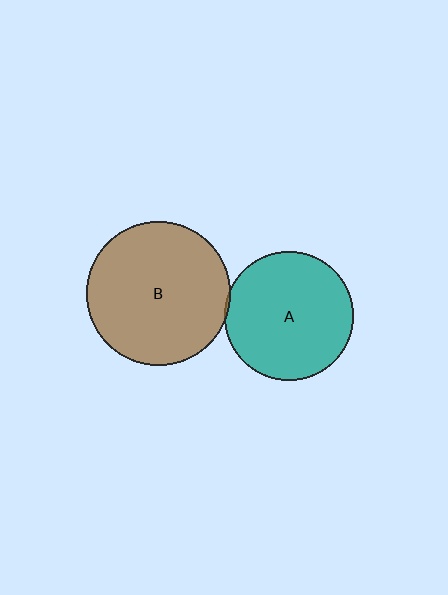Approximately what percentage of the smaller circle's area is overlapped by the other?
Approximately 5%.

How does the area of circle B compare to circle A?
Approximately 1.3 times.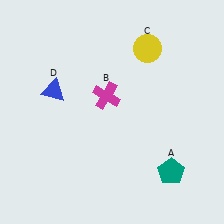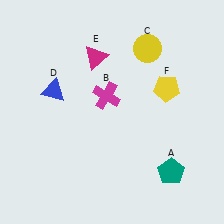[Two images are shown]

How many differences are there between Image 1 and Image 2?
There are 2 differences between the two images.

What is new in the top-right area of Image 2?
A yellow pentagon (F) was added in the top-right area of Image 2.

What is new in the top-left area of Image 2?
A magenta triangle (E) was added in the top-left area of Image 2.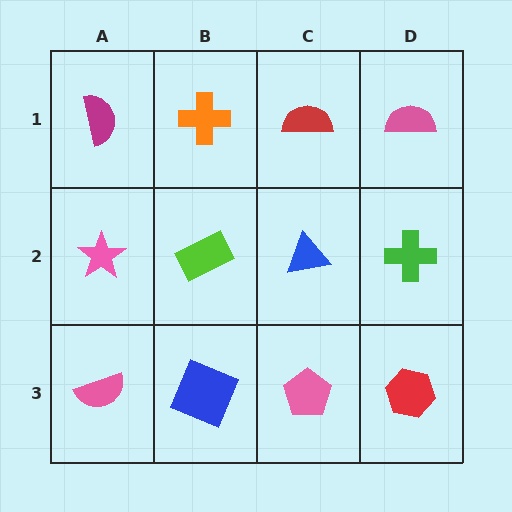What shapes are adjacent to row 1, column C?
A blue triangle (row 2, column C), an orange cross (row 1, column B), a pink semicircle (row 1, column D).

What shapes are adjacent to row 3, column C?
A blue triangle (row 2, column C), a blue square (row 3, column B), a red hexagon (row 3, column D).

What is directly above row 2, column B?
An orange cross.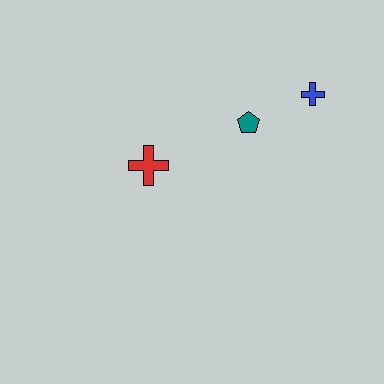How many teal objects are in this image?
There is 1 teal object.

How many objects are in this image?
There are 3 objects.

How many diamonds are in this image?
There are no diamonds.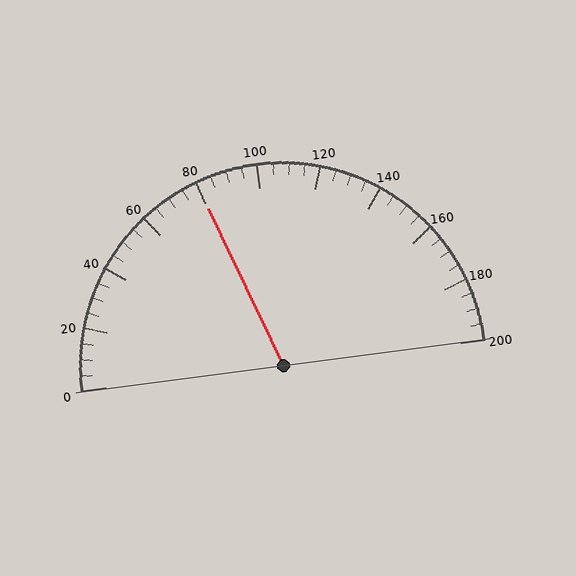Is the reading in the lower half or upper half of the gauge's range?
The reading is in the lower half of the range (0 to 200).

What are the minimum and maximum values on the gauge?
The gauge ranges from 0 to 200.